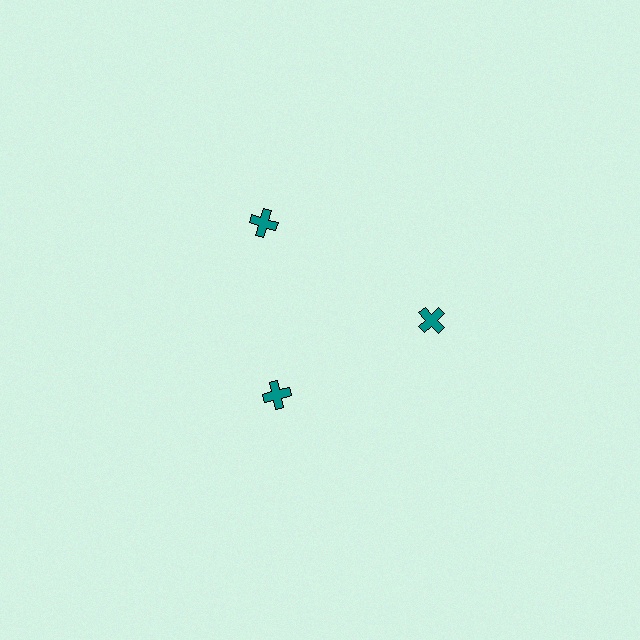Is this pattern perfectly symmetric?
No. The 3 teal crosses are arranged in a ring, but one element near the 7 o'clock position is pulled inward toward the center, breaking the 3-fold rotational symmetry.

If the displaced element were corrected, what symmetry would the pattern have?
It would have 3-fold rotational symmetry — the pattern would map onto itself every 120 degrees.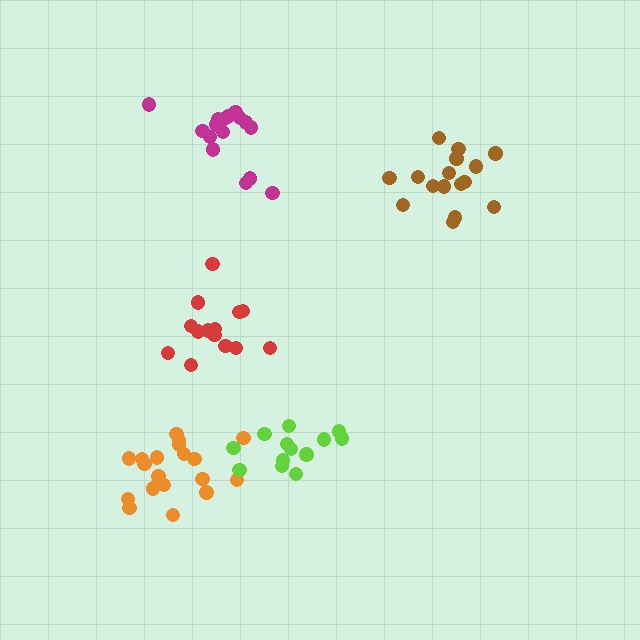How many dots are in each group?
Group 1: 16 dots, Group 2: 19 dots, Group 3: 17 dots, Group 4: 14 dots, Group 5: 14 dots (80 total).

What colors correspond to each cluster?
The clusters are colored: brown, orange, magenta, red, lime.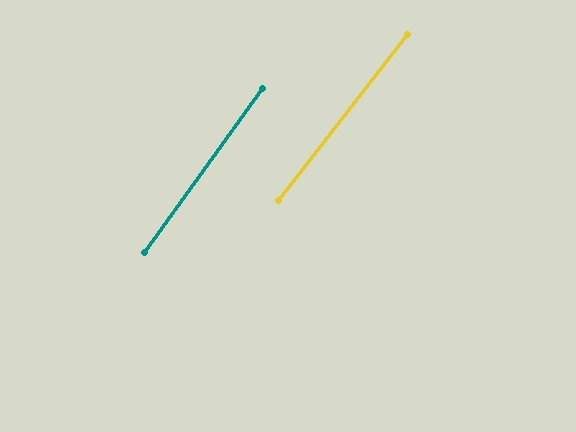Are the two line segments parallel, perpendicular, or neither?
Parallel — their directions differ by only 1.7°.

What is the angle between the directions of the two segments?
Approximately 2 degrees.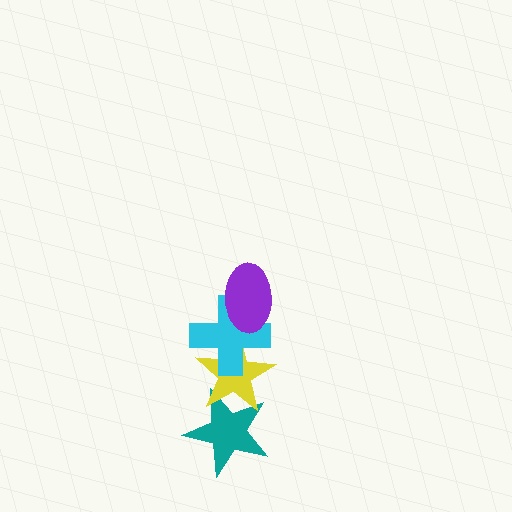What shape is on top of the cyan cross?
The purple ellipse is on top of the cyan cross.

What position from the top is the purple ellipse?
The purple ellipse is 1st from the top.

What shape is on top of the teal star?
The yellow star is on top of the teal star.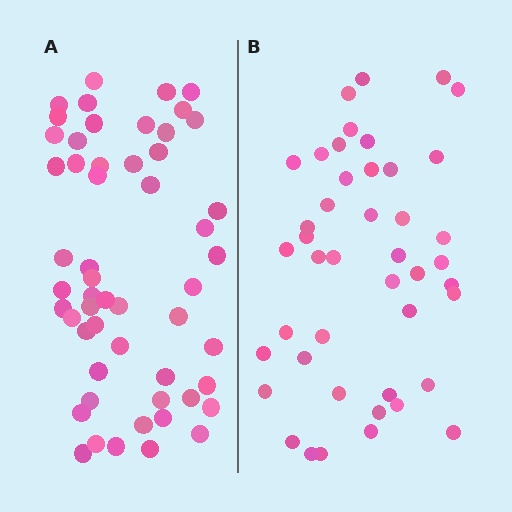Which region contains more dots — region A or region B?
Region A (the left region) has more dots.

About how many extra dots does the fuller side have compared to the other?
Region A has roughly 10 or so more dots than region B.